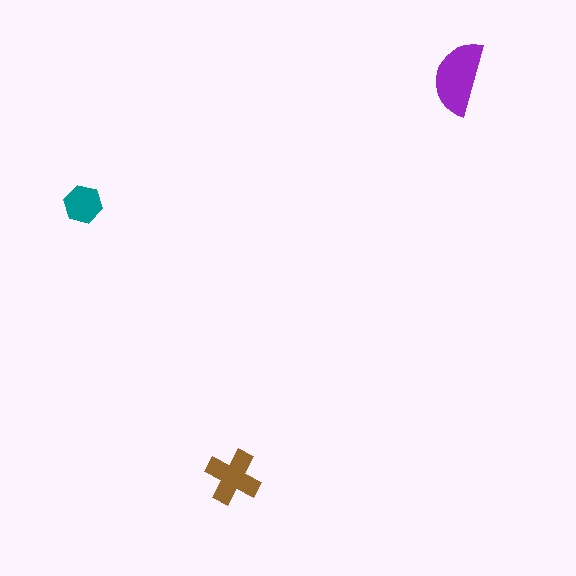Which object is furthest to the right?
The purple semicircle is rightmost.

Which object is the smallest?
The teal hexagon.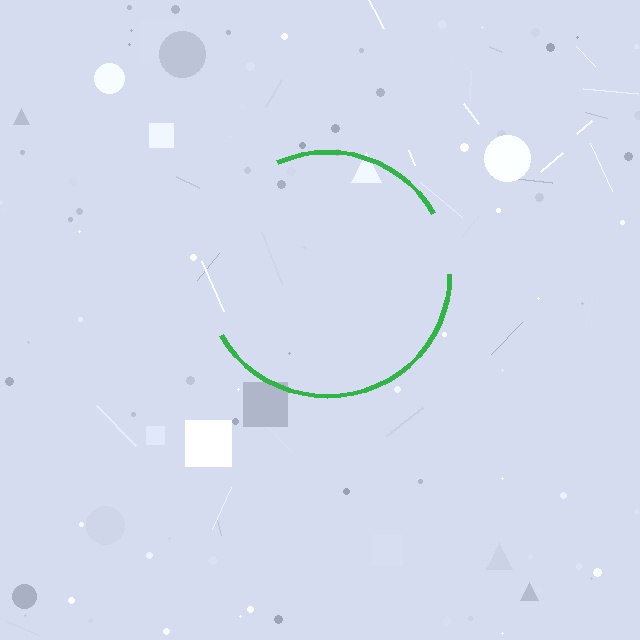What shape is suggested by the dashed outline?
The dashed outline suggests a circle.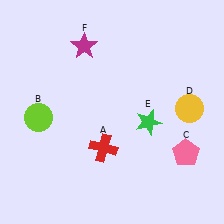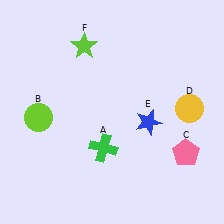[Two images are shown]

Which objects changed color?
A changed from red to green. E changed from green to blue. F changed from magenta to lime.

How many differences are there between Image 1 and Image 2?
There are 3 differences between the two images.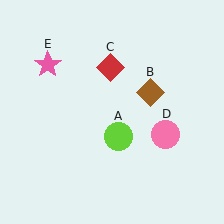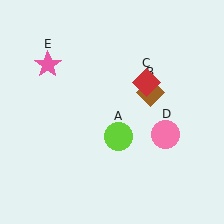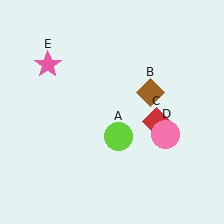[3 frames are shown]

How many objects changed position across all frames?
1 object changed position: red diamond (object C).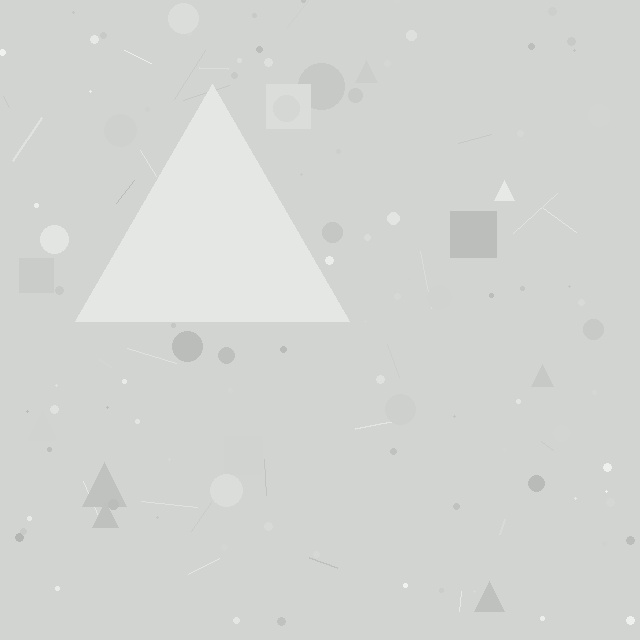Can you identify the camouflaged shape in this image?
The camouflaged shape is a triangle.